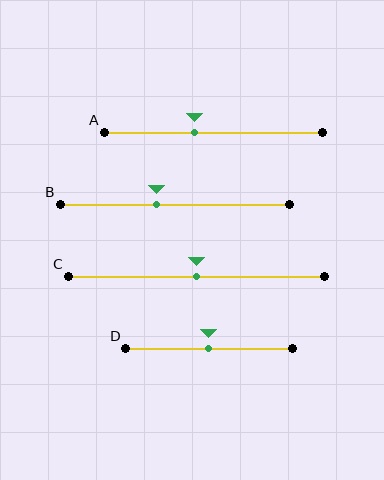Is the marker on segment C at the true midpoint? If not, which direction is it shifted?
Yes, the marker on segment C is at the true midpoint.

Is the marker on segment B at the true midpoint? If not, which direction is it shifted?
No, the marker on segment B is shifted to the left by about 8% of the segment length.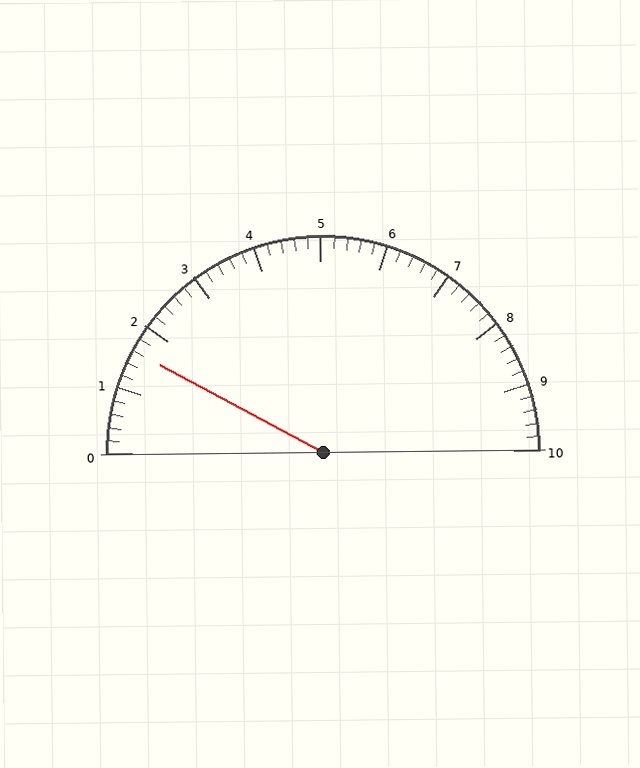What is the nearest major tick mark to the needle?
The nearest major tick mark is 2.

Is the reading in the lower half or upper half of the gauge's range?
The reading is in the lower half of the range (0 to 10).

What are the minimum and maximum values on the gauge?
The gauge ranges from 0 to 10.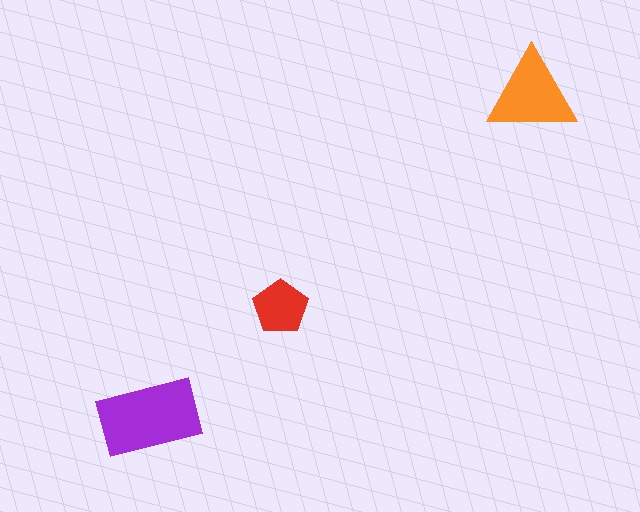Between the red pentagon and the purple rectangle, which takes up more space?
The purple rectangle.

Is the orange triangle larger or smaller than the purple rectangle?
Smaller.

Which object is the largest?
The purple rectangle.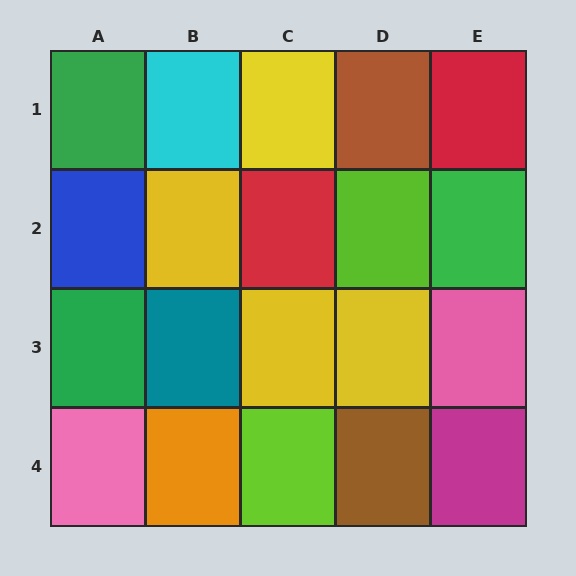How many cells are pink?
2 cells are pink.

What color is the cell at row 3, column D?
Yellow.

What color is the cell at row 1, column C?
Yellow.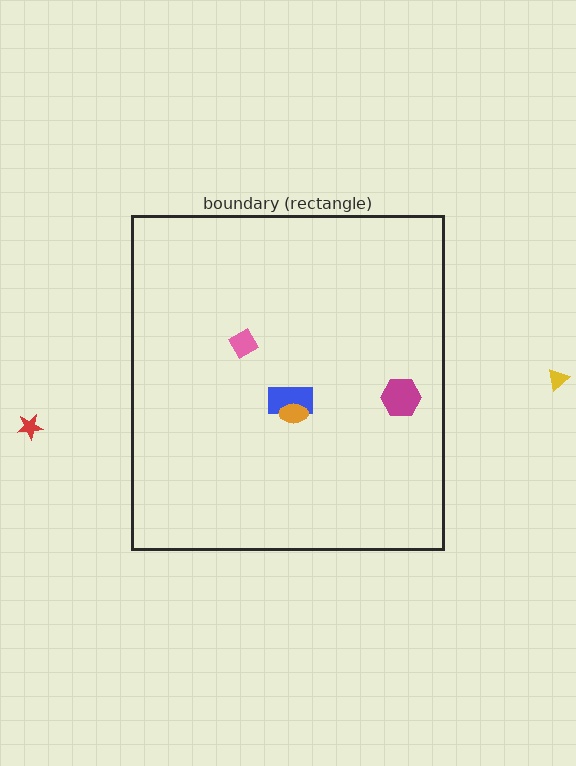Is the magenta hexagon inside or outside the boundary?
Inside.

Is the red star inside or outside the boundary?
Outside.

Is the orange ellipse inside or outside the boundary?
Inside.